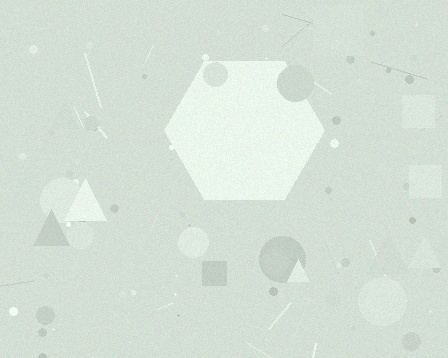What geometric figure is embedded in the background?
A hexagon is embedded in the background.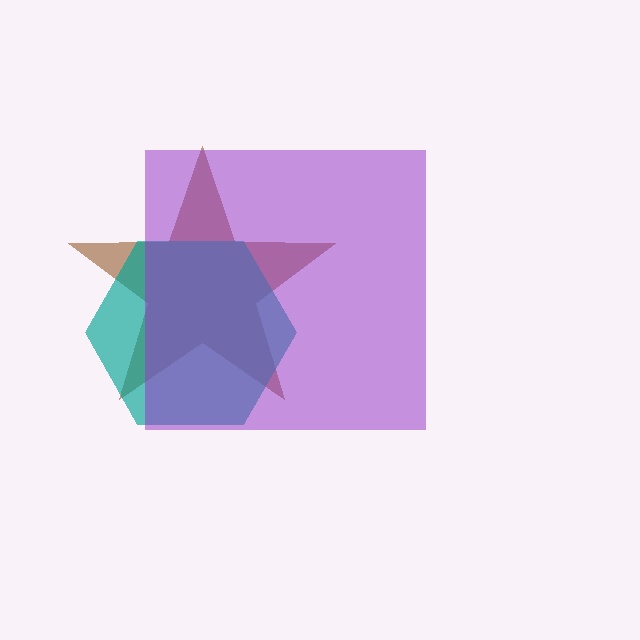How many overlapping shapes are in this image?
There are 3 overlapping shapes in the image.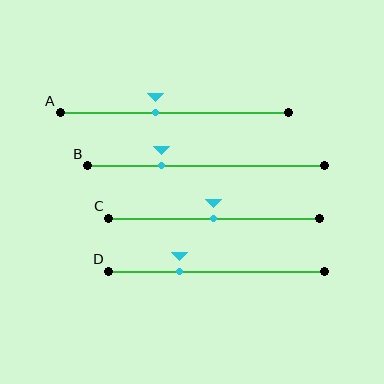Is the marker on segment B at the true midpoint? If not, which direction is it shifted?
No, the marker on segment B is shifted to the left by about 19% of the segment length.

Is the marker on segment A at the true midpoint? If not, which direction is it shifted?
No, the marker on segment A is shifted to the left by about 8% of the segment length.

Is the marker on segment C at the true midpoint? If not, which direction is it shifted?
Yes, the marker on segment C is at the true midpoint.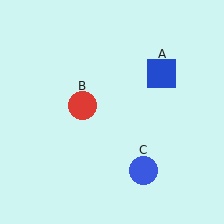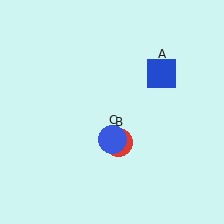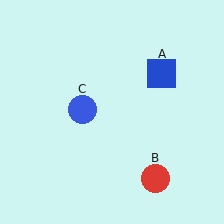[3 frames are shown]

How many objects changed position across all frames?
2 objects changed position: red circle (object B), blue circle (object C).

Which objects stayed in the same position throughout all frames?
Blue square (object A) remained stationary.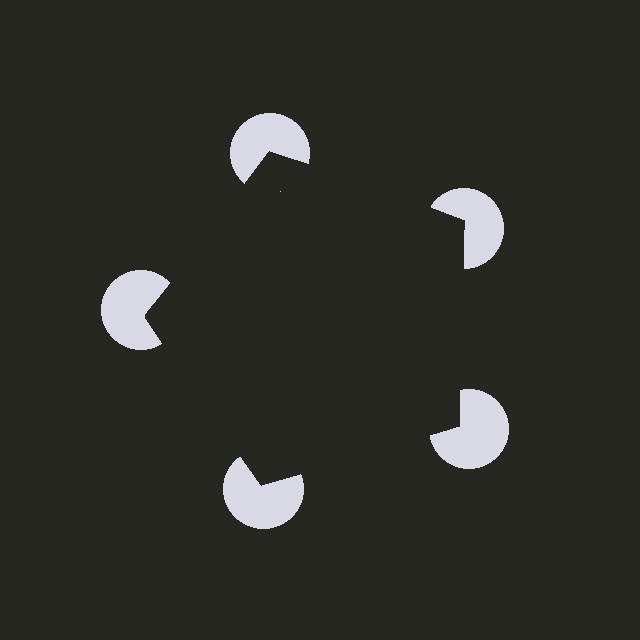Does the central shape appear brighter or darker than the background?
It typically appears slightly darker than the background, even though no actual brightness change is drawn.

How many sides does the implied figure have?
5 sides.